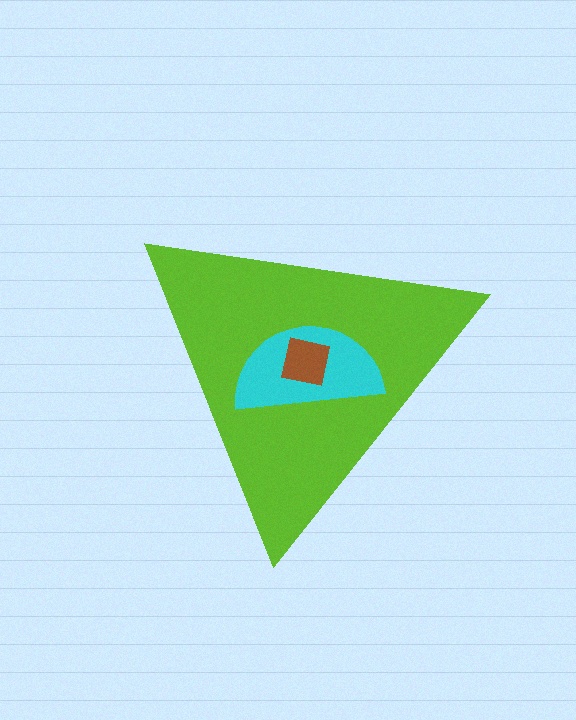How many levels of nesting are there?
3.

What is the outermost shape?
The lime triangle.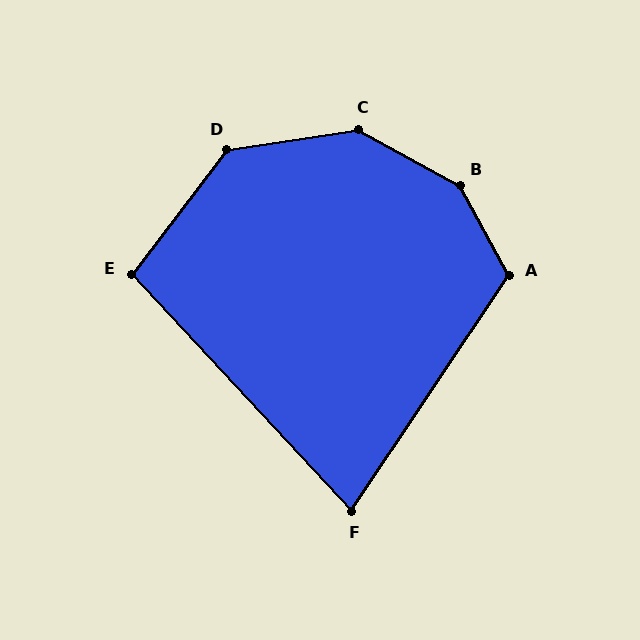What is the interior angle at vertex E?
Approximately 100 degrees (obtuse).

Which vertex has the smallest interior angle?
F, at approximately 77 degrees.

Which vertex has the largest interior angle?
B, at approximately 147 degrees.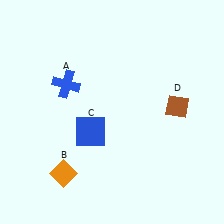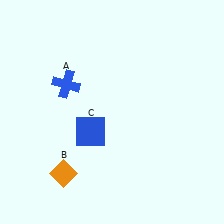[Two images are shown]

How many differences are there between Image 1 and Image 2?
There is 1 difference between the two images.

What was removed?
The brown diamond (D) was removed in Image 2.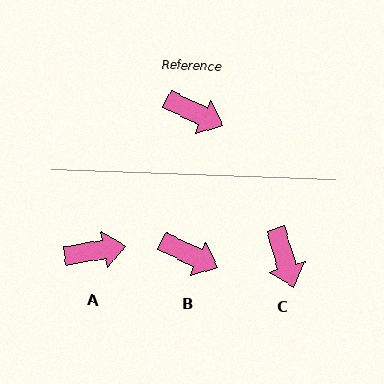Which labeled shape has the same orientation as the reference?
B.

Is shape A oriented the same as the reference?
No, it is off by about 35 degrees.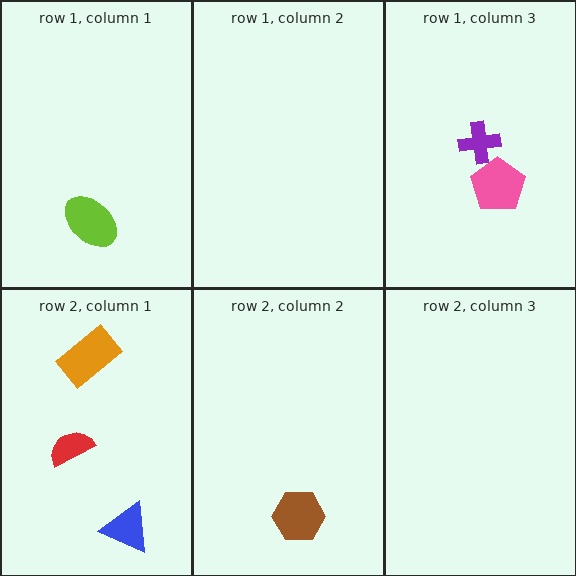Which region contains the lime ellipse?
The row 1, column 1 region.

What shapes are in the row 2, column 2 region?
The brown hexagon.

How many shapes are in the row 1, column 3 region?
2.